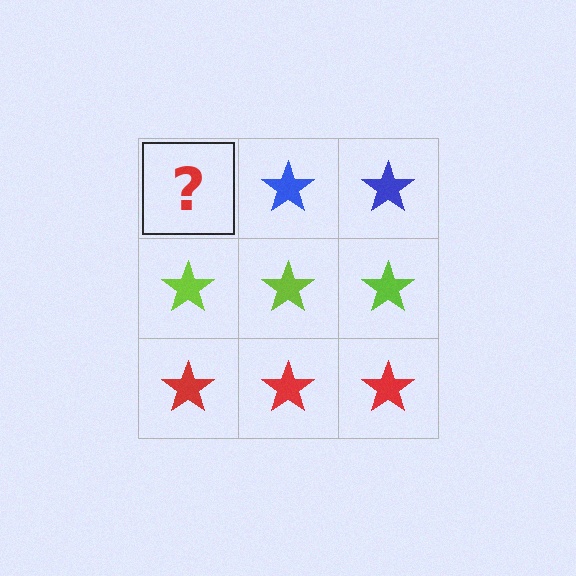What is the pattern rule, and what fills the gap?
The rule is that each row has a consistent color. The gap should be filled with a blue star.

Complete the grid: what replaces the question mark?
The question mark should be replaced with a blue star.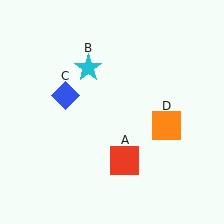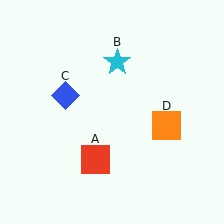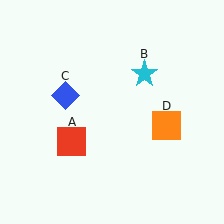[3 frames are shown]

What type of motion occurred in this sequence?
The red square (object A), cyan star (object B) rotated clockwise around the center of the scene.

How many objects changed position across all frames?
2 objects changed position: red square (object A), cyan star (object B).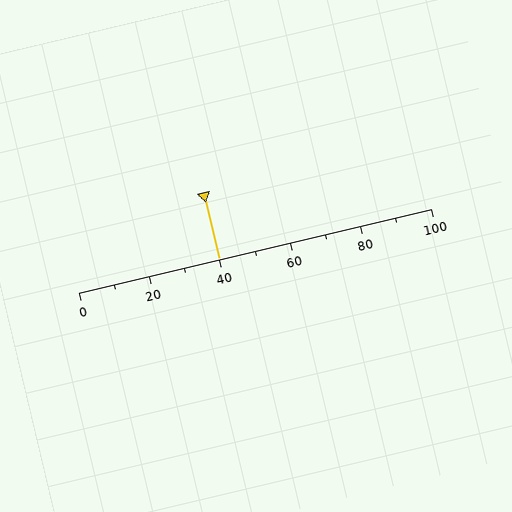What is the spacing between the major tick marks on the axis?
The major ticks are spaced 20 apart.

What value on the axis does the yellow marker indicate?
The marker indicates approximately 40.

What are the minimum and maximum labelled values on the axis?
The axis runs from 0 to 100.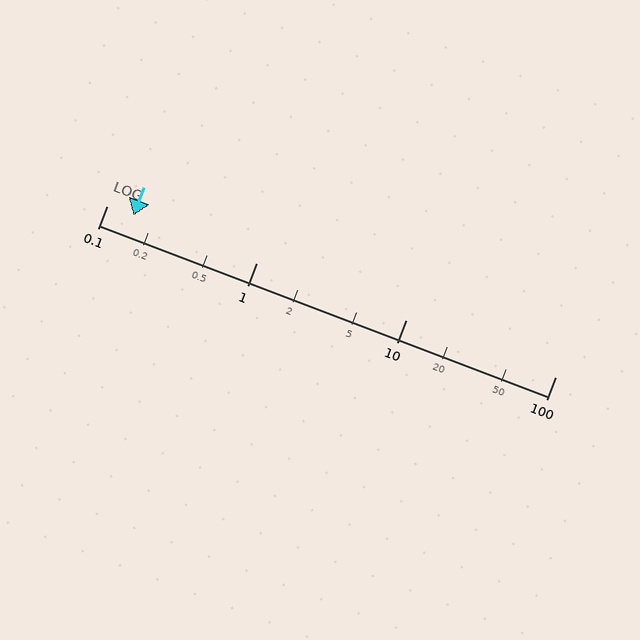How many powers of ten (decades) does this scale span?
The scale spans 3 decades, from 0.1 to 100.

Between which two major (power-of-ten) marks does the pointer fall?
The pointer is between 0.1 and 1.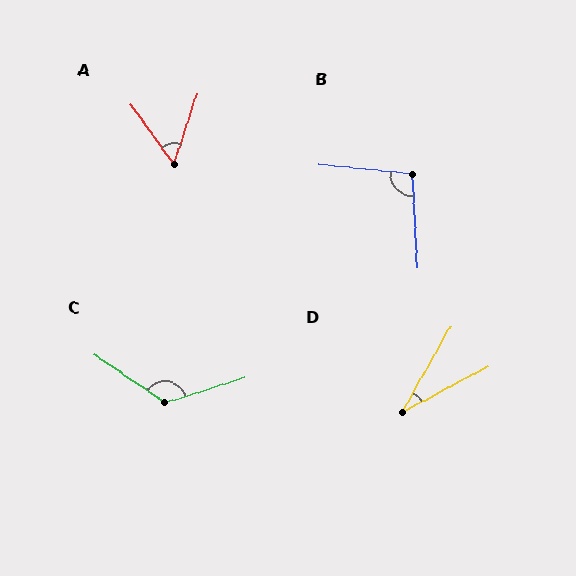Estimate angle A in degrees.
Approximately 54 degrees.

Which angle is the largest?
C, at approximately 128 degrees.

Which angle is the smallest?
D, at approximately 32 degrees.